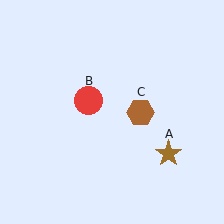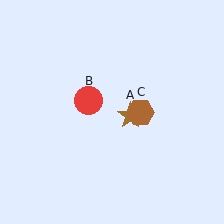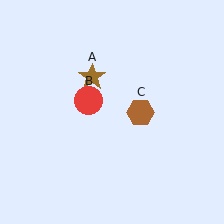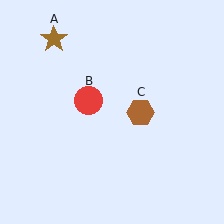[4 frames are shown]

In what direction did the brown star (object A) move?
The brown star (object A) moved up and to the left.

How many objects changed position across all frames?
1 object changed position: brown star (object A).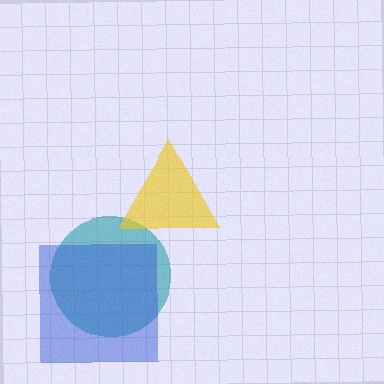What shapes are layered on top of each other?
The layered shapes are: a teal circle, a yellow triangle, a blue square.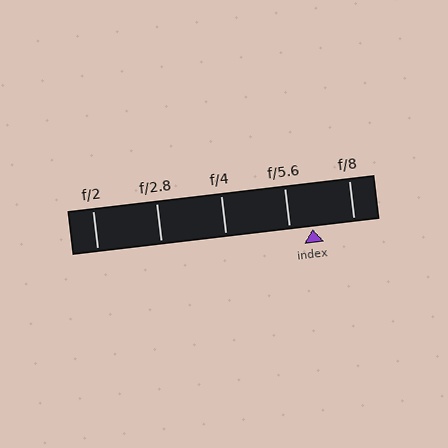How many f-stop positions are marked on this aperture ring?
There are 5 f-stop positions marked.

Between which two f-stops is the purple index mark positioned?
The index mark is between f/5.6 and f/8.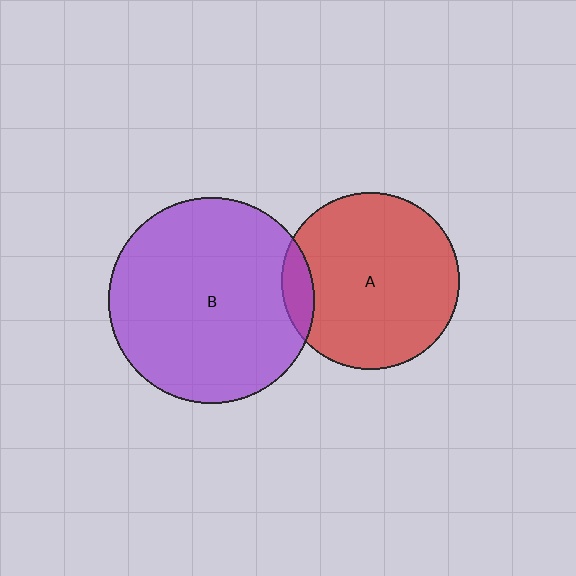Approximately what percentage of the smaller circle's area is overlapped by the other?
Approximately 10%.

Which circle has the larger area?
Circle B (purple).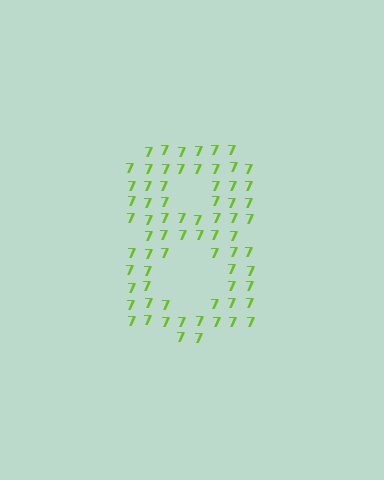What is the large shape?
The large shape is the digit 8.